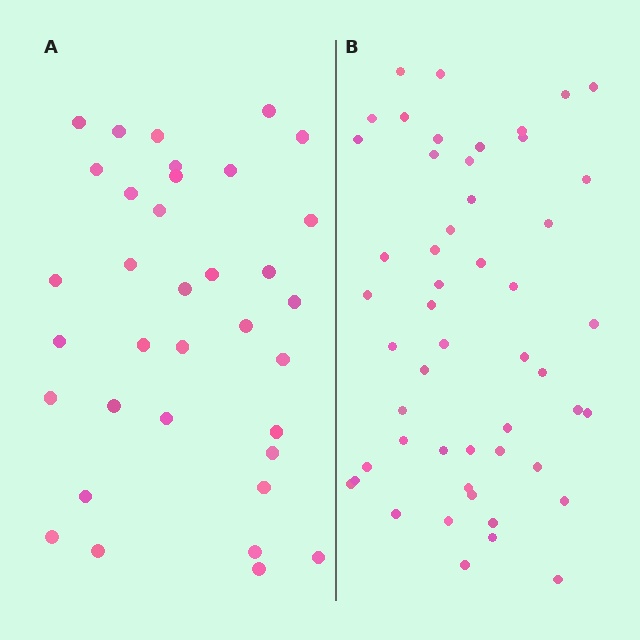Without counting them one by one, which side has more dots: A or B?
Region B (the right region) has more dots.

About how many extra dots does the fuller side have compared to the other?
Region B has approximately 15 more dots than region A.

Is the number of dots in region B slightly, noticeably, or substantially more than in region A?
Region B has substantially more. The ratio is roughly 1.5 to 1.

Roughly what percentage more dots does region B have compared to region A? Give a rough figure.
About 45% more.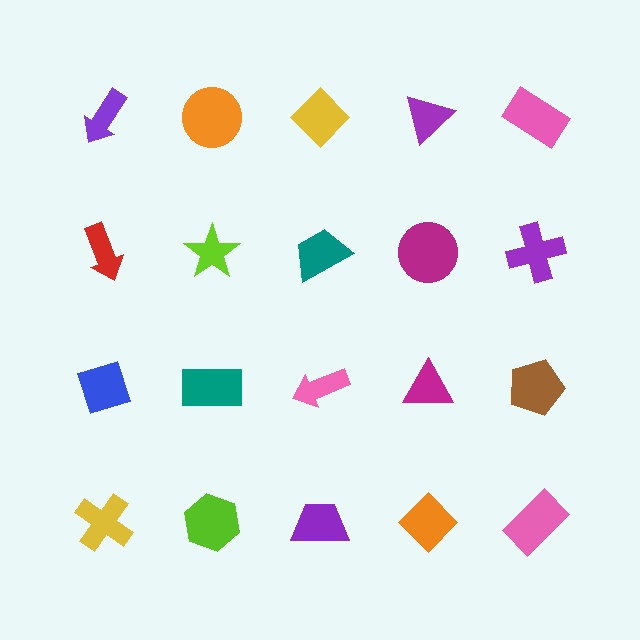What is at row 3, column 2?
A teal rectangle.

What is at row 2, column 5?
A purple cross.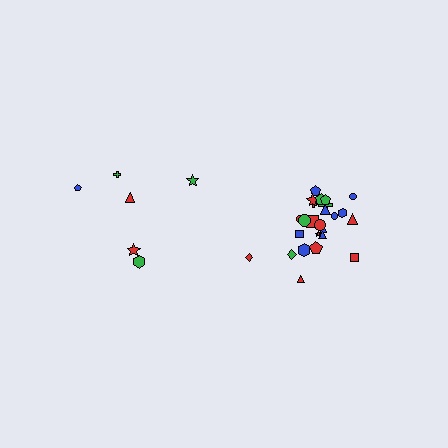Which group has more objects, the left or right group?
The right group.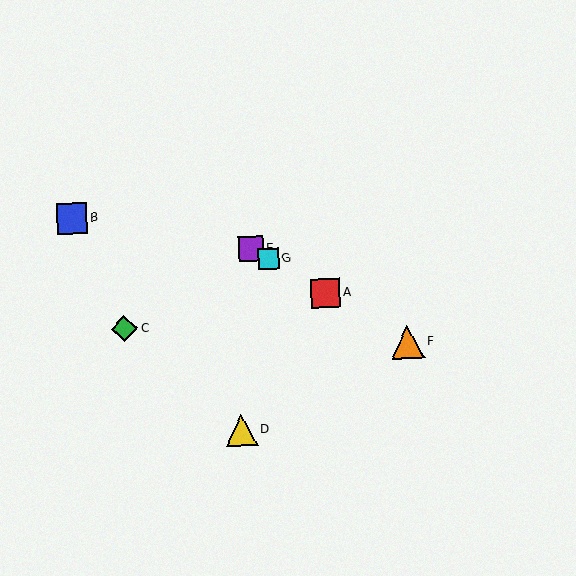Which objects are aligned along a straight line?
Objects A, E, F, G are aligned along a straight line.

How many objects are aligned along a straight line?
4 objects (A, E, F, G) are aligned along a straight line.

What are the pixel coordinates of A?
Object A is at (326, 293).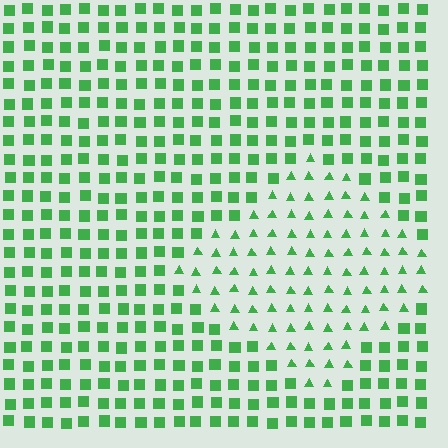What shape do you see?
I see a diamond.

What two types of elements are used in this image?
The image uses triangles inside the diamond region and squares outside it.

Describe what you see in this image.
The image is filled with small green elements arranged in a uniform grid. A diamond-shaped region contains triangles, while the surrounding area contains squares. The boundary is defined purely by the change in element shape.